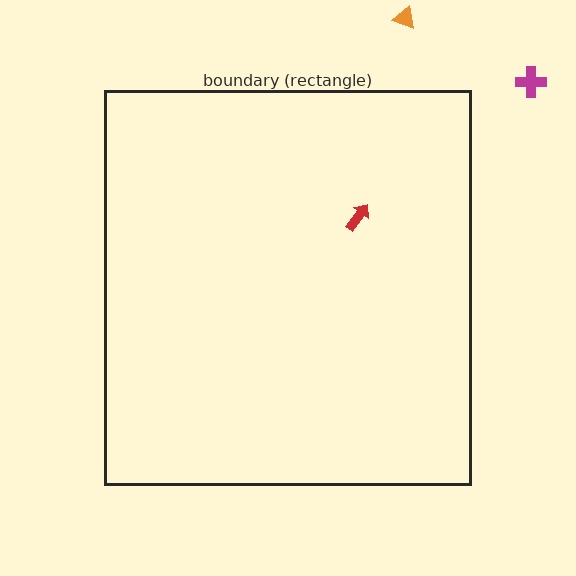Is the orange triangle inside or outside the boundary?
Outside.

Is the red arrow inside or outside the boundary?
Inside.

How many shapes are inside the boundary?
1 inside, 2 outside.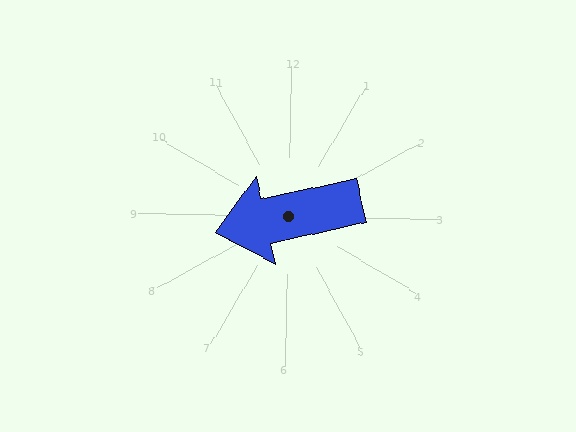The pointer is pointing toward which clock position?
Roughly 9 o'clock.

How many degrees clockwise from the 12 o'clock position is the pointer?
Approximately 257 degrees.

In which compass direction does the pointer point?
West.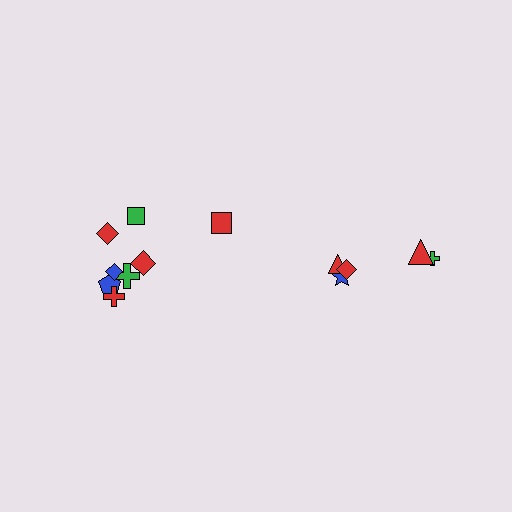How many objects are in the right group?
There are 5 objects.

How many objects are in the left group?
There are 8 objects.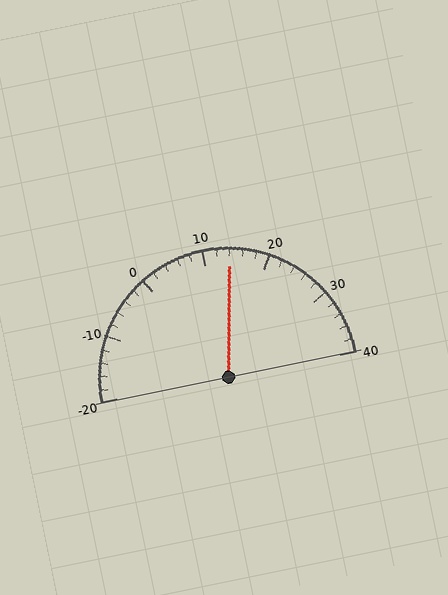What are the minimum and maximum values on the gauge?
The gauge ranges from -20 to 40.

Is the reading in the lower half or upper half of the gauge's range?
The reading is in the upper half of the range (-20 to 40).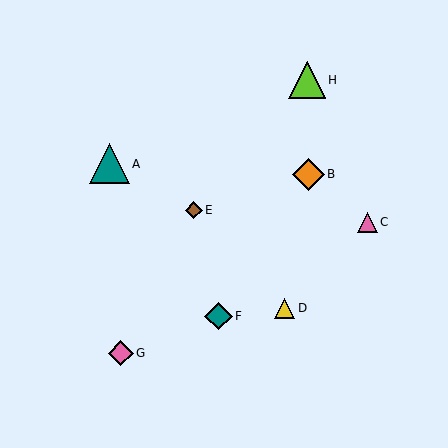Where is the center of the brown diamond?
The center of the brown diamond is at (194, 210).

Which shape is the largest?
The teal triangle (labeled A) is the largest.